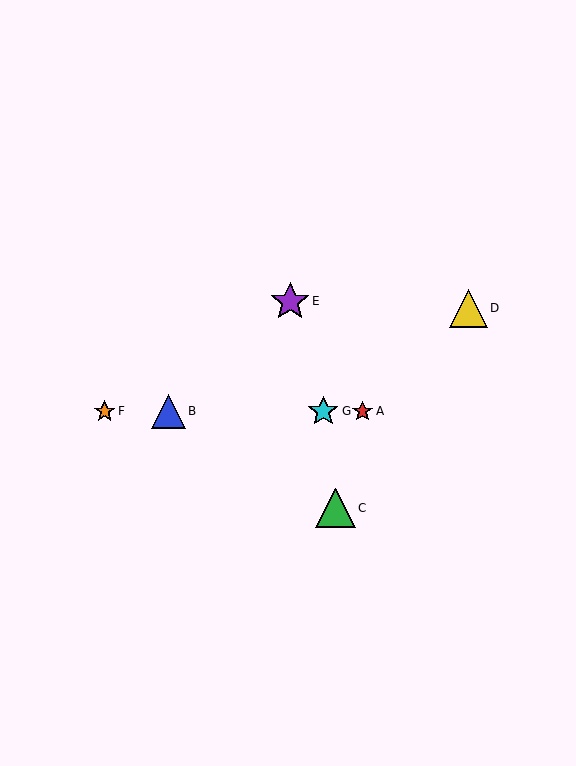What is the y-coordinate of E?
Object E is at y≈301.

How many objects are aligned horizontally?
4 objects (A, B, F, G) are aligned horizontally.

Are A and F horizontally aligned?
Yes, both are at y≈412.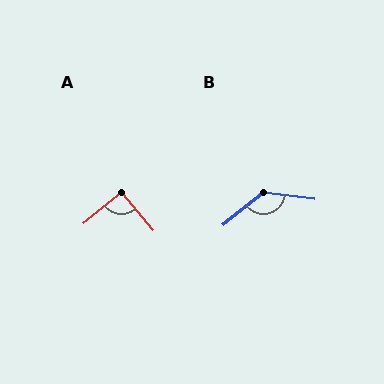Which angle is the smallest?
A, at approximately 91 degrees.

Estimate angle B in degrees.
Approximately 135 degrees.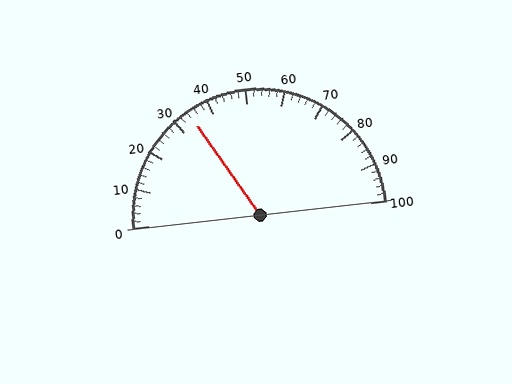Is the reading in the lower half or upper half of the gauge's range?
The reading is in the lower half of the range (0 to 100).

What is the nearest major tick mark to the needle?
The nearest major tick mark is 30.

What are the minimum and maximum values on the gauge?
The gauge ranges from 0 to 100.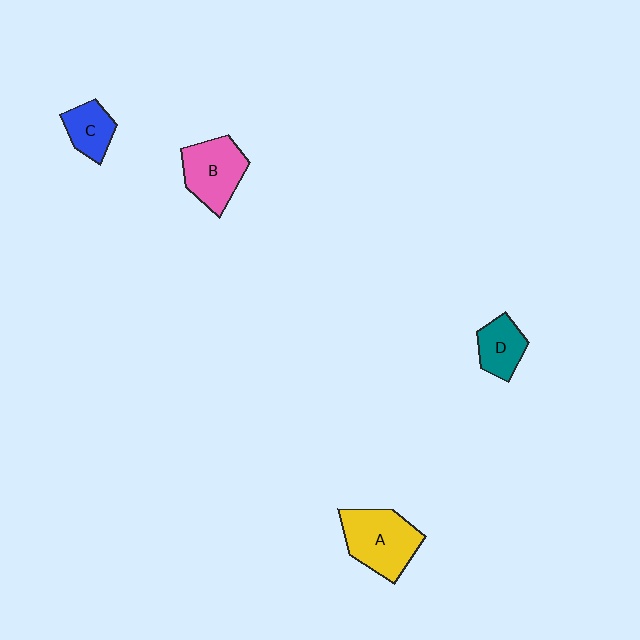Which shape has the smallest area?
Shape C (blue).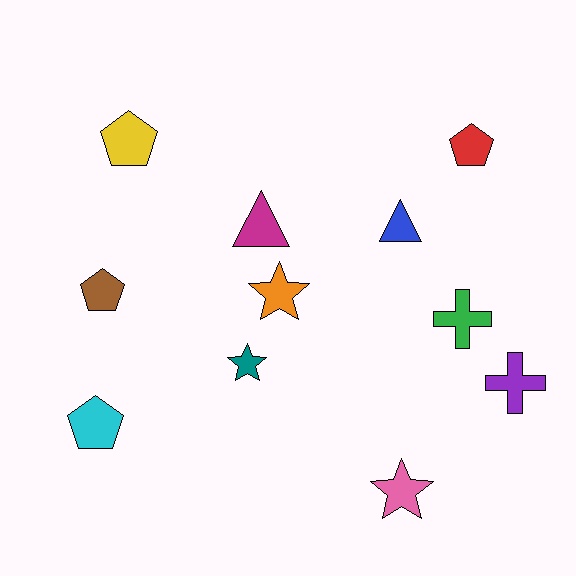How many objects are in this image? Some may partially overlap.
There are 11 objects.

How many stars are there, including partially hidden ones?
There are 3 stars.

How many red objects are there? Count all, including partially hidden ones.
There is 1 red object.